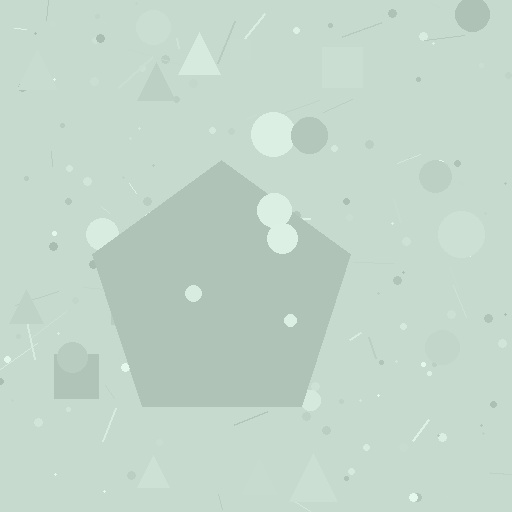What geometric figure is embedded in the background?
A pentagon is embedded in the background.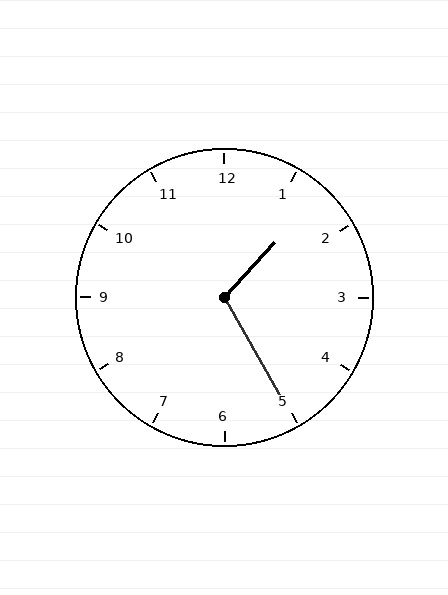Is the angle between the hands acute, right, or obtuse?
It is obtuse.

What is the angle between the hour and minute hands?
Approximately 108 degrees.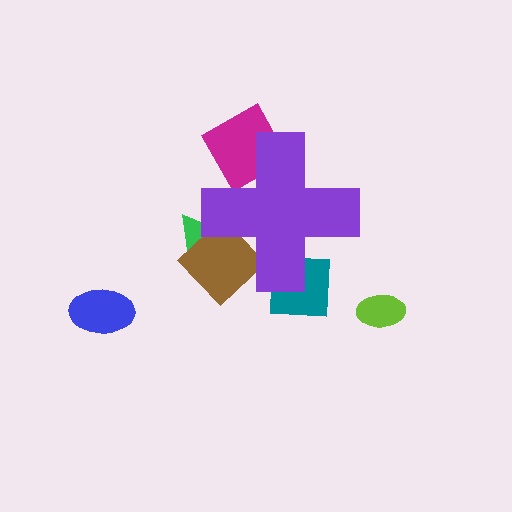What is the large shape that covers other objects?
A purple cross.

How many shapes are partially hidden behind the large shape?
4 shapes are partially hidden.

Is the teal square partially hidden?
Yes, the teal square is partially hidden behind the purple cross.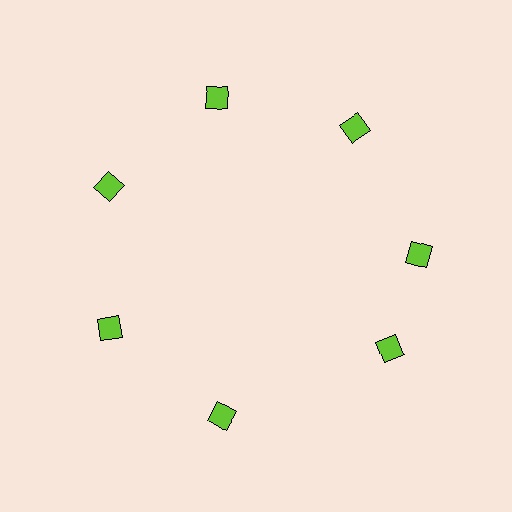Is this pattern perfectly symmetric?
No. The 7 lime diamonds are arranged in a ring, but one element near the 5 o'clock position is rotated out of alignment along the ring, breaking the 7-fold rotational symmetry.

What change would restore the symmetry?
The symmetry would be restored by rotating it back into even spacing with its neighbors so that all 7 diamonds sit at equal angles and equal distance from the center.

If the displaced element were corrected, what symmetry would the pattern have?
It would have 7-fold rotational symmetry — the pattern would map onto itself every 51 degrees.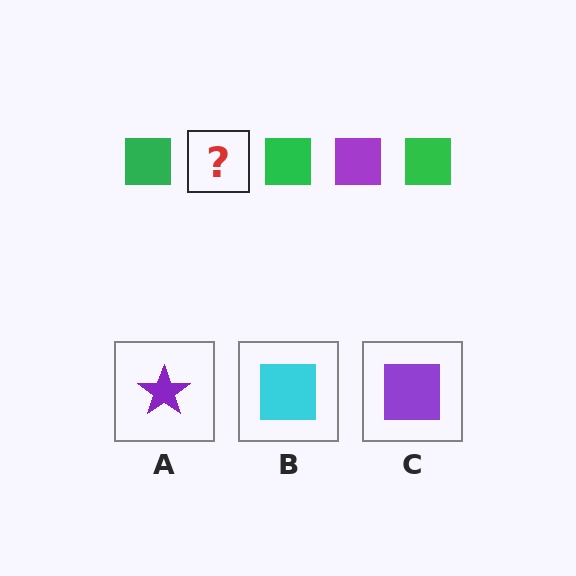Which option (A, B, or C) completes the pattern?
C.